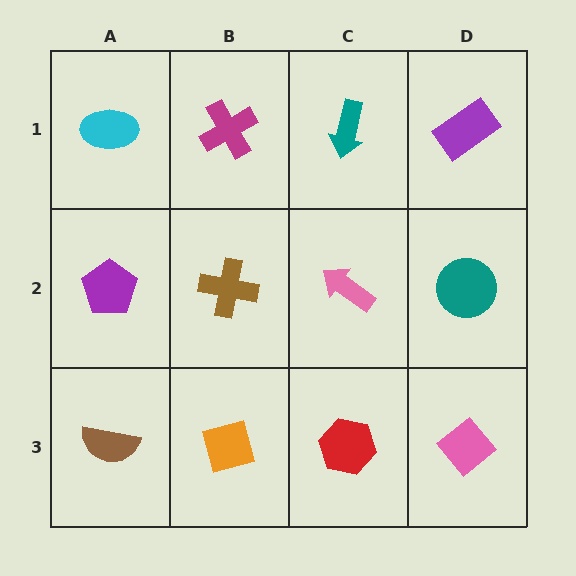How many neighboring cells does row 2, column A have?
3.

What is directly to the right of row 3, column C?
A pink diamond.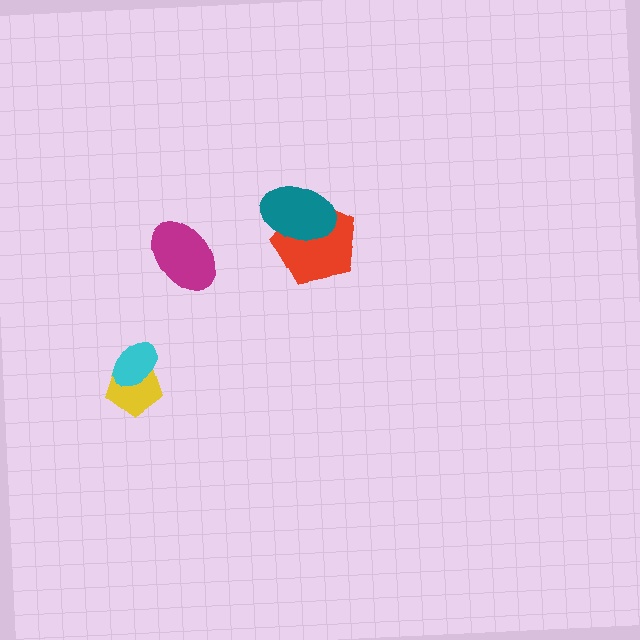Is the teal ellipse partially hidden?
No, no other shape covers it.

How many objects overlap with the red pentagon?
1 object overlaps with the red pentagon.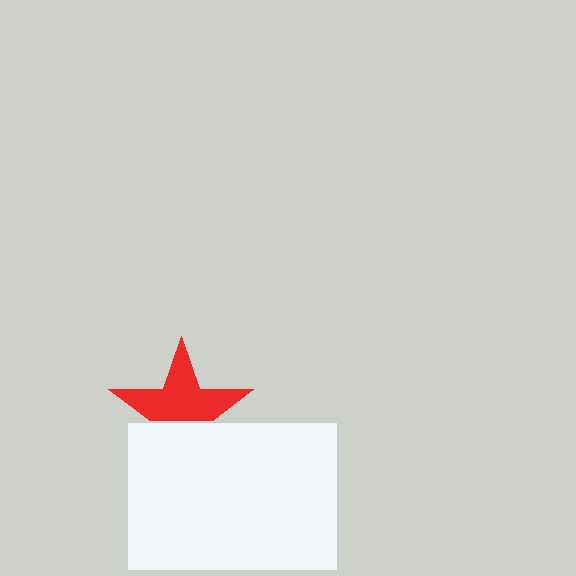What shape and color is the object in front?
The object in front is a white rectangle.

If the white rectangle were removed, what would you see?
You would see the complete red star.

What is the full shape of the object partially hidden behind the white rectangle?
The partially hidden object is a red star.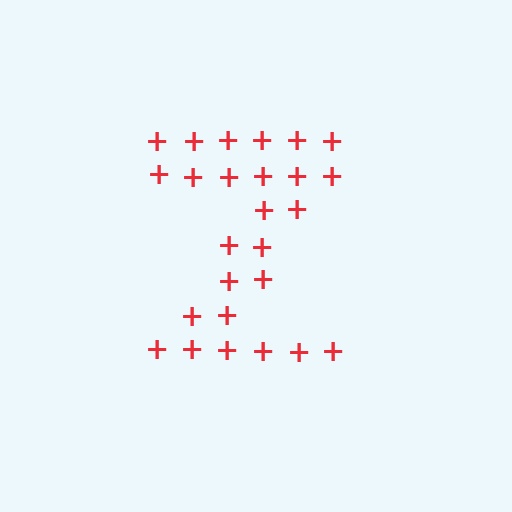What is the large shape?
The large shape is the letter Z.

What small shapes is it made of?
It is made of small plus signs.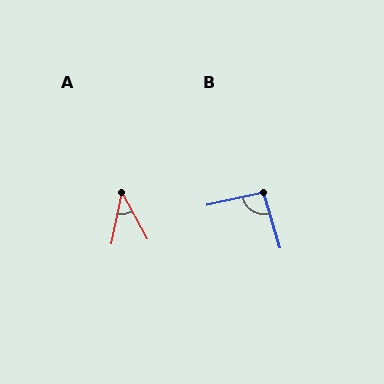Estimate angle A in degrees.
Approximately 41 degrees.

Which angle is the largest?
B, at approximately 93 degrees.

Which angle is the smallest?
A, at approximately 41 degrees.